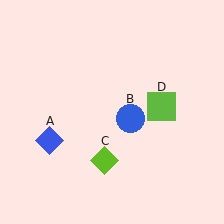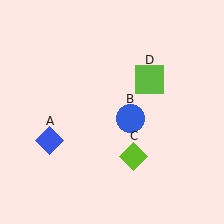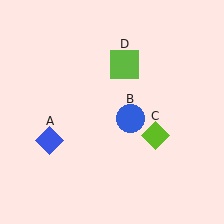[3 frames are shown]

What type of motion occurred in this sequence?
The lime diamond (object C), lime square (object D) rotated counterclockwise around the center of the scene.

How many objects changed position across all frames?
2 objects changed position: lime diamond (object C), lime square (object D).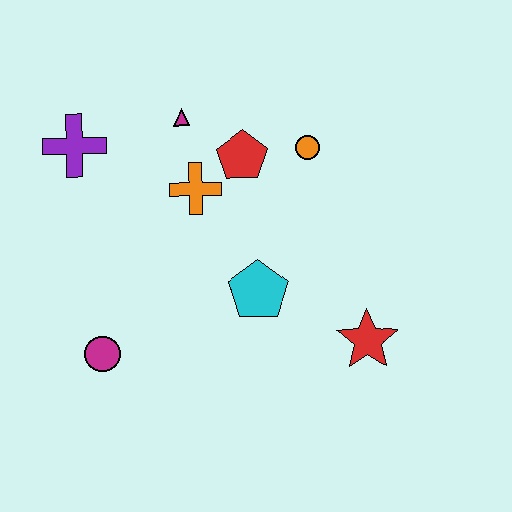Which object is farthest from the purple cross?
The red star is farthest from the purple cross.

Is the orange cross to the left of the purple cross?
No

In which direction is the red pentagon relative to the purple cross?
The red pentagon is to the right of the purple cross.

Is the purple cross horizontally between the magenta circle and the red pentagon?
No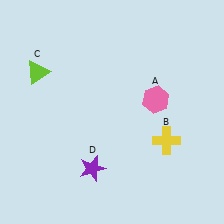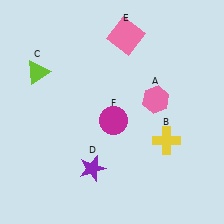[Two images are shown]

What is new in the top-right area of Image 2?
A pink square (E) was added in the top-right area of Image 2.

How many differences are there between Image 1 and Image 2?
There are 2 differences between the two images.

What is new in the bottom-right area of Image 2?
A magenta circle (F) was added in the bottom-right area of Image 2.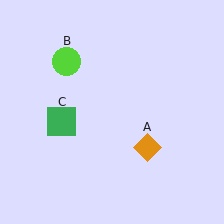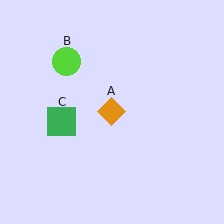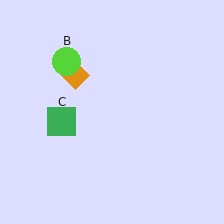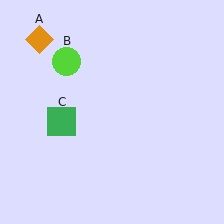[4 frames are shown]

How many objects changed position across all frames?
1 object changed position: orange diamond (object A).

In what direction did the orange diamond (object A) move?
The orange diamond (object A) moved up and to the left.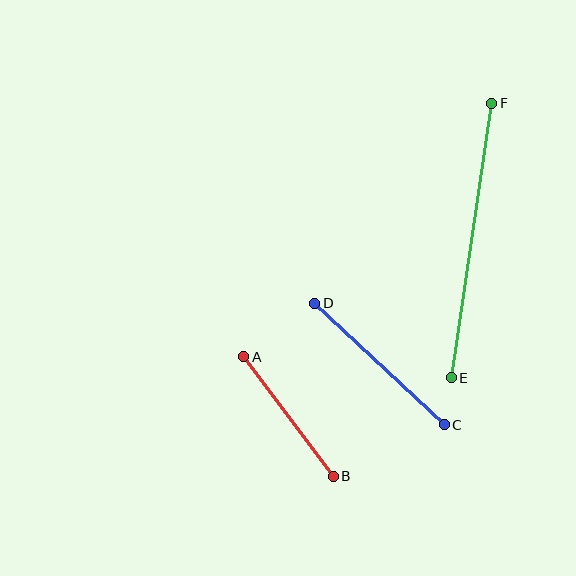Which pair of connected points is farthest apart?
Points E and F are farthest apart.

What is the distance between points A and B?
The distance is approximately 149 pixels.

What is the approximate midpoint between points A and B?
The midpoint is at approximately (289, 417) pixels.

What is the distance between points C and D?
The distance is approximately 177 pixels.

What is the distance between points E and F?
The distance is approximately 277 pixels.